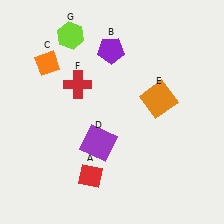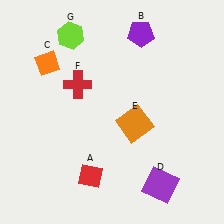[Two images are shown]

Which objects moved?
The objects that moved are: the purple pentagon (B), the purple square (D), the orange square (E).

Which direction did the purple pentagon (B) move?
The purple pentagon (B) moved right.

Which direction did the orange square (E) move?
The orange square (E) moved down.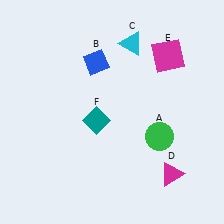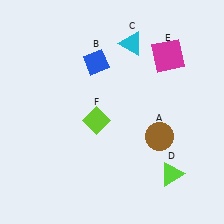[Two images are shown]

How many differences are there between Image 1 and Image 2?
There are 3 differences between the two images.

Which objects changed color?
A changed from green to brown. D changed from magenta to lime. F changed from teal to lime.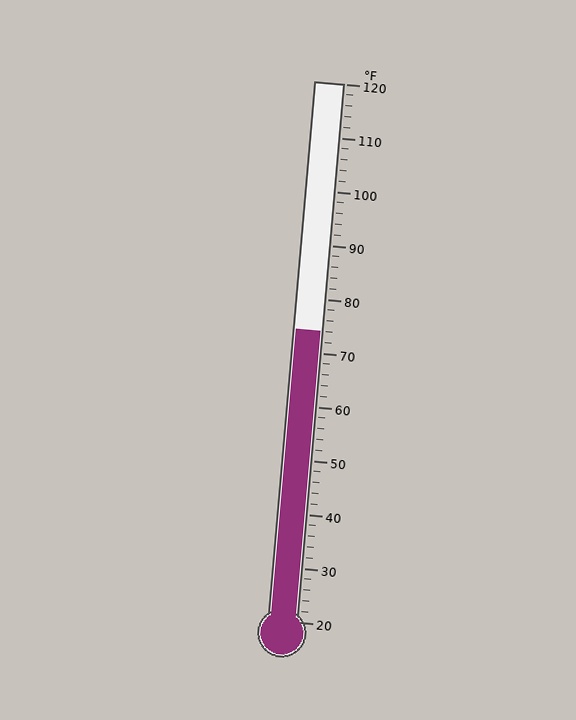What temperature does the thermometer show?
The thermometer shows approximately 74°F.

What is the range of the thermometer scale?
The thermometer scale ranges from 20°F to 120°F.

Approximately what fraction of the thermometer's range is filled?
The thermometer is filled to approximately 55% of its range.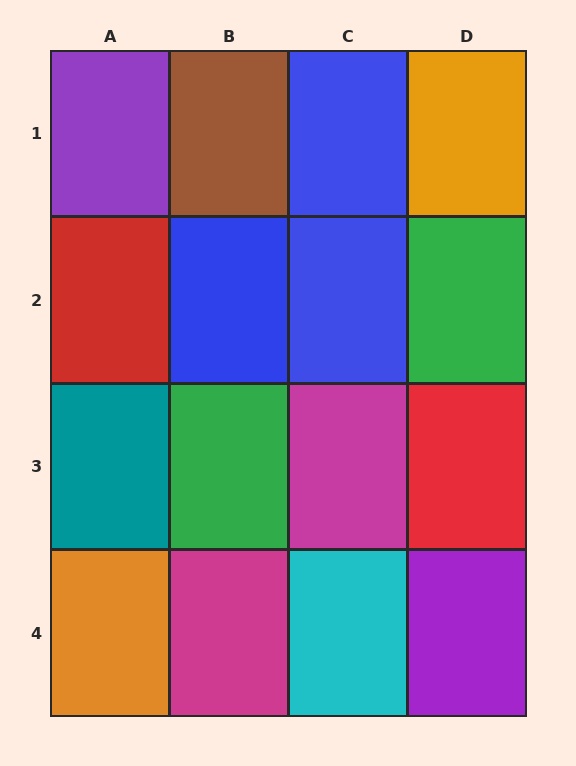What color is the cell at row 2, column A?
Red.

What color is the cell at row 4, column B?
Magenta.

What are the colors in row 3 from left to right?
Teal, green, magenta, red.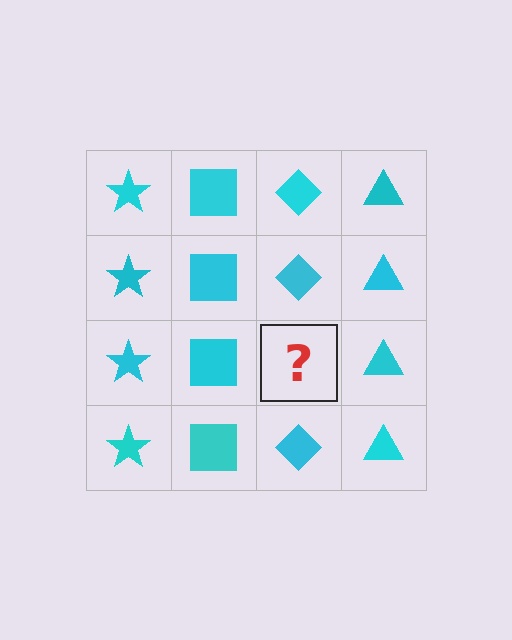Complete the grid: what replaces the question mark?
The question mark should be replaced with a cyan diamond.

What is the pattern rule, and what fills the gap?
The rule is that each column has a consistent shape. The gap should be filled with a cyan diamond.